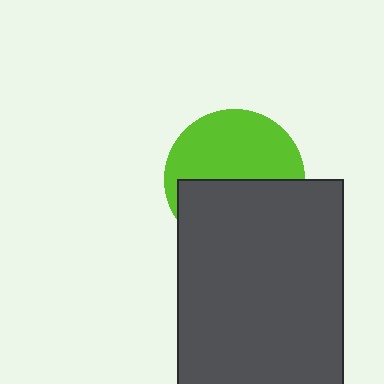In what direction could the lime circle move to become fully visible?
The lime circle could move up. That would shift it out from behind the dark gray rectangle entirely.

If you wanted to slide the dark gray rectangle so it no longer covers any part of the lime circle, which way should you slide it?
Slide it down — that is the most direct way to separate the two shapes.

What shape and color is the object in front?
The object in front is a dark gray rectangle.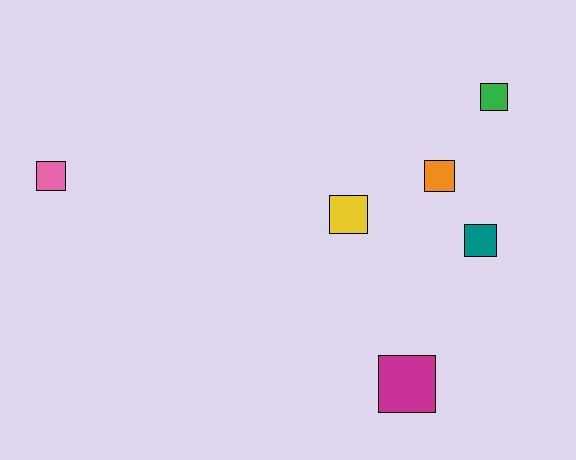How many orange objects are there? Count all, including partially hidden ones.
There is 1 orange object.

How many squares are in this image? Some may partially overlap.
There are 6 squares.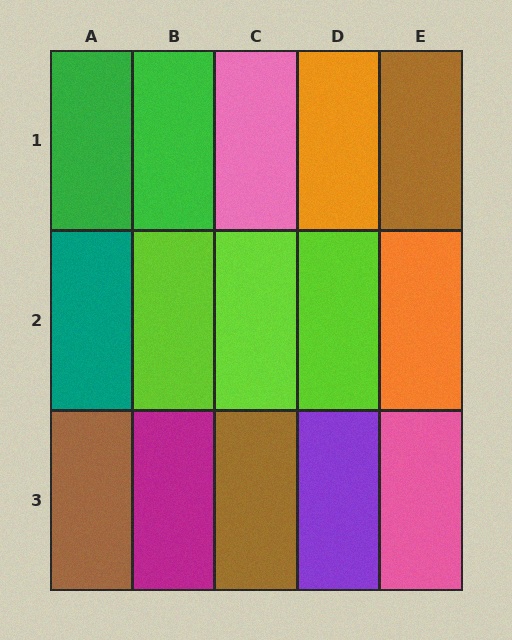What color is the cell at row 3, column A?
Brown.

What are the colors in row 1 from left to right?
Green, green, pink, orange, brown.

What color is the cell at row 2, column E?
Orange.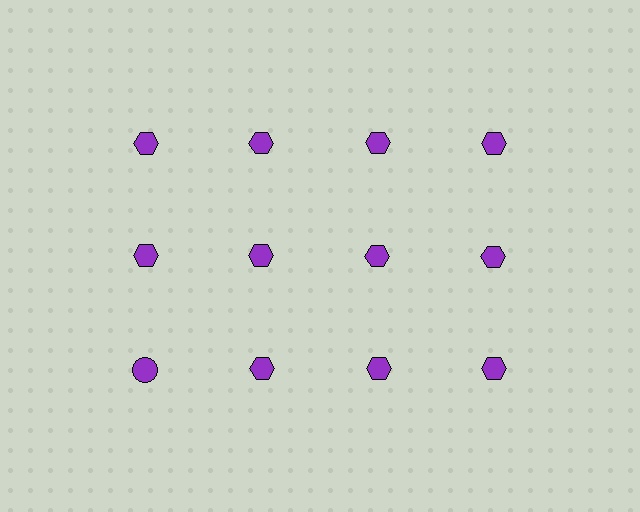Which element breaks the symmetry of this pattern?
The purple circle in the third row, leftmost column breaks the symmetry. All other shapes are purple hexagons.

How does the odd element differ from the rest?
It has a different shape: circle instead of hexagon.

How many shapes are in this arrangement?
There are 12 shapes arranged in a grid pattern.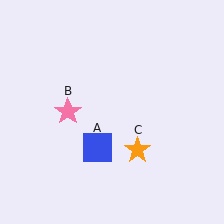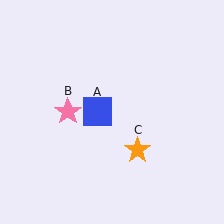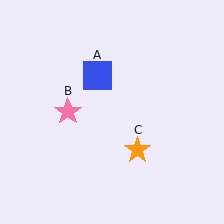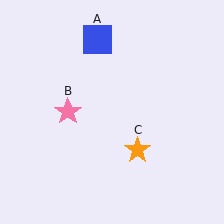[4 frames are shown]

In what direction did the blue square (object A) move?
The blue square (object A) moved up.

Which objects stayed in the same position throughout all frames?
Pink star (object B) and orange star (object C) remained stationary.